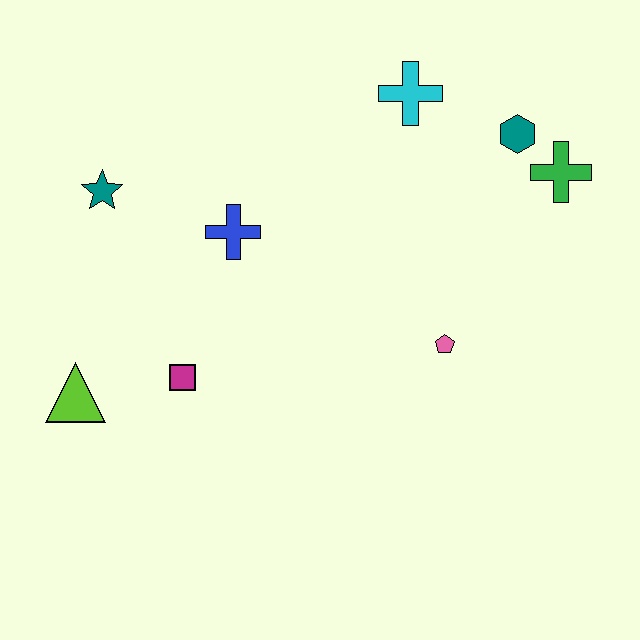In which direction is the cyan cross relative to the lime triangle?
The cyan cross is to the right of the lime triangle.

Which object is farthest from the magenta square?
The green cross is farthest from the magenta square.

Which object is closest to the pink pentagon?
The green cross is closest to the pink pentagon.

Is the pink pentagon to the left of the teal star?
No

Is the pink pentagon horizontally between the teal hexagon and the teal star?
Yes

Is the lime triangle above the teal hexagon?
No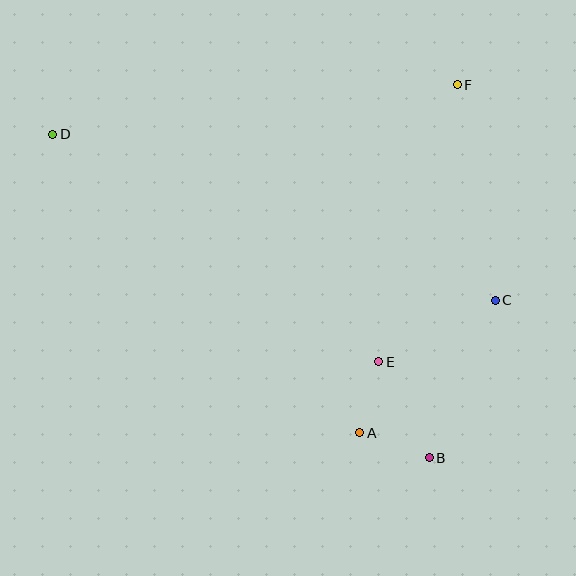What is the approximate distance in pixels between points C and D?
The distance between C and D is approximately 472 pixels.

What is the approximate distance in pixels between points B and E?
The distance between B and E is approximately 108 pixels.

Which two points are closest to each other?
Points A and E are closest to each other.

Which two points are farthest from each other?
Points B and D are farthest from each other.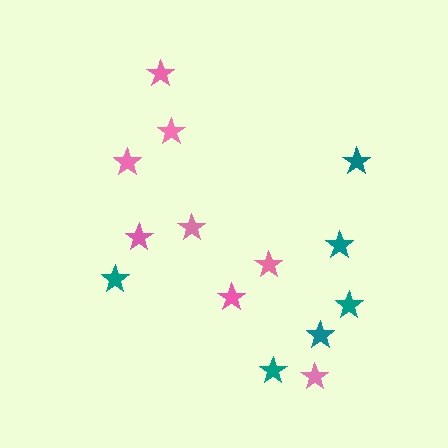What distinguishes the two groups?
There are 2 groups: one group of pink stars (8) and one group of teal stars (6).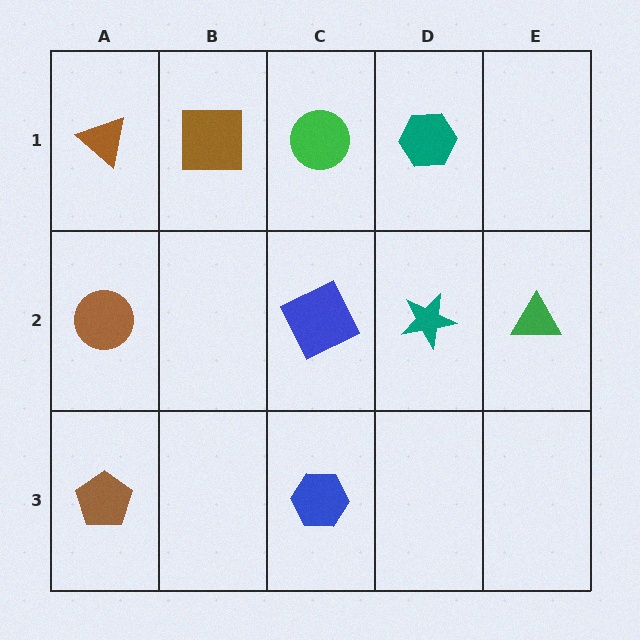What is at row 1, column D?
A teal hexagon.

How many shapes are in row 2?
4 shapes.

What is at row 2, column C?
A blue square.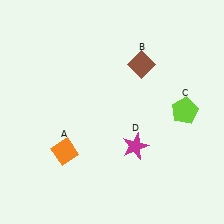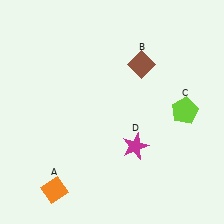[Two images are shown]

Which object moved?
The orange diamond (A) moved down.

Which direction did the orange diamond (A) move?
The orange diamond (A) moved down.